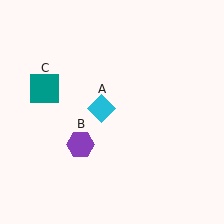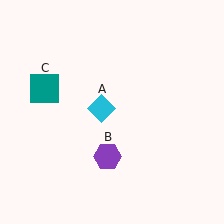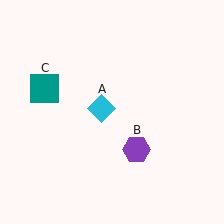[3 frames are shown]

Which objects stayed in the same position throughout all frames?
Cyan diamond (object A) and teal square (object C) remained stationary.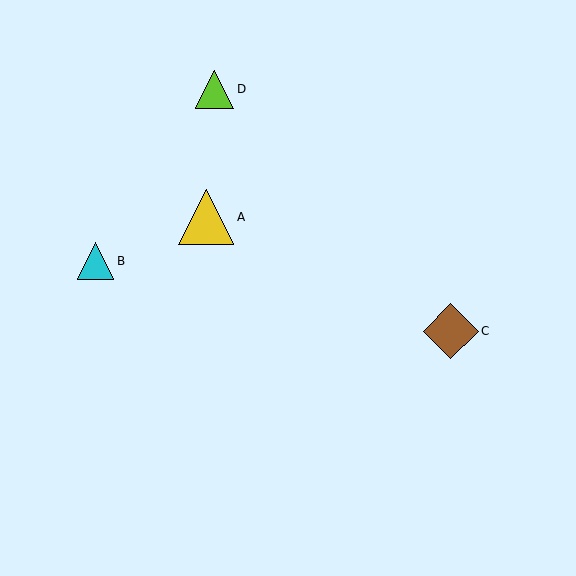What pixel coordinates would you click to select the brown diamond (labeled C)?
Click at (451, 331) to select the brown diamond C.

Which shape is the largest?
The brown diamond (labeled C) is the largest.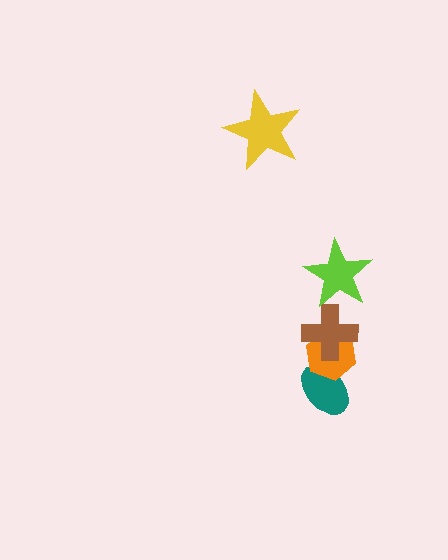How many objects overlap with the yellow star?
0 objects overlap with the yellow star.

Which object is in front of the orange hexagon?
The brown cross is in front of the orange hexagon.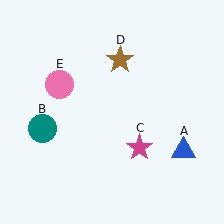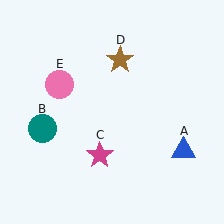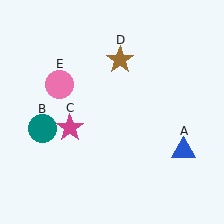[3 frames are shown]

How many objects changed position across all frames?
1 object changed position: magenta star (object C).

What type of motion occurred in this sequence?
The magenta star (object C) rotated clockwise around the center of the scene.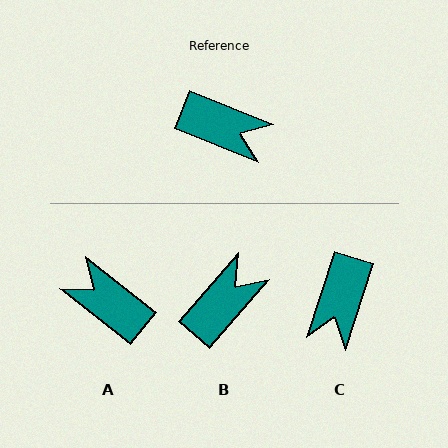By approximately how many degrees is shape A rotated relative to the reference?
Approximately 164 degrees counter-clockwise.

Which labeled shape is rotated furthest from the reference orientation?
A, about 164 degrees away.